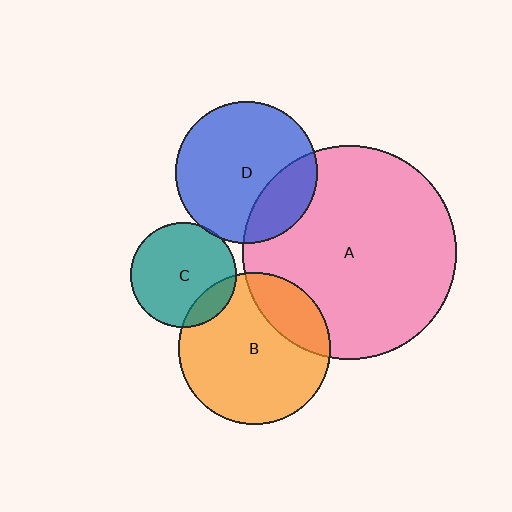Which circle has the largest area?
Circle A (pink).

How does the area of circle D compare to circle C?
Approximately 1.8 times.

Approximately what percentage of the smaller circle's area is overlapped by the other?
Approximately 15%.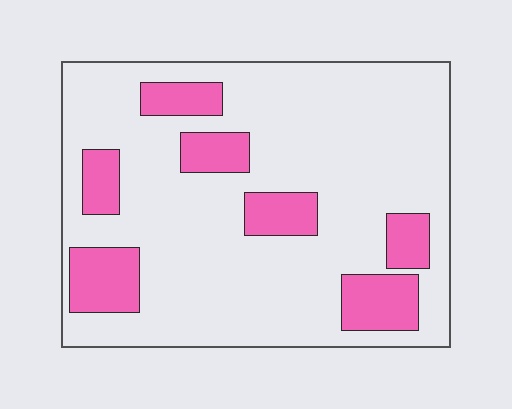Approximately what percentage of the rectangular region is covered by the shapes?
Approximately 20%.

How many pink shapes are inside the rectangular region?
7.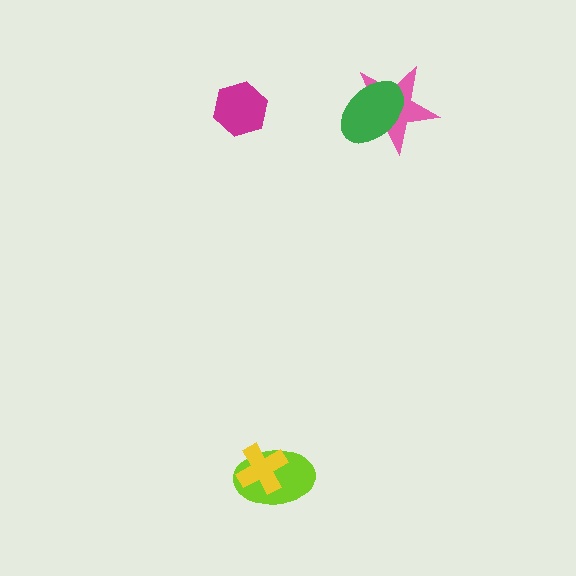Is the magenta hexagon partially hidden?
No, no other shape covers it.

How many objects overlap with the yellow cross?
1 object overlaps with the yellow cross.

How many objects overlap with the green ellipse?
1 object overlaps with the green ellipse.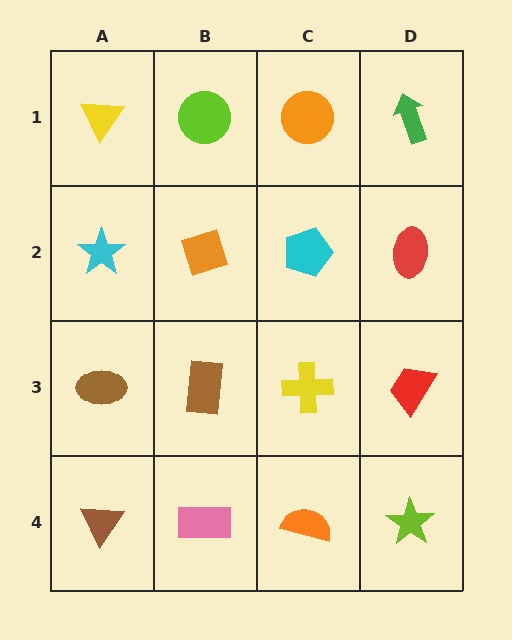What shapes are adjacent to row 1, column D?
A red ellipse (row 2, column D), an orange circle (row 1, column C).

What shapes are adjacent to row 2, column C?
An orange circle (row 1, column C), a yellow cross (row 3, column C), an orange diamond (row 2, column B), a red ellipse (row 2, column D).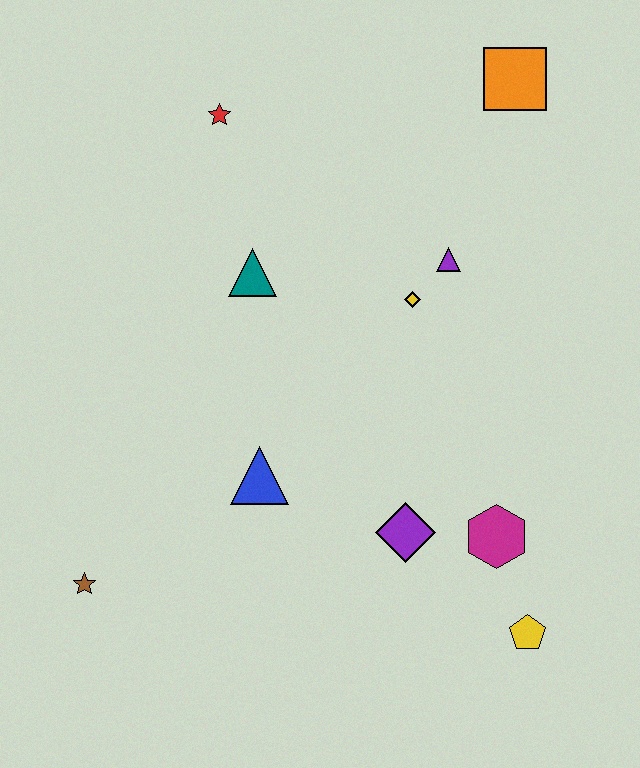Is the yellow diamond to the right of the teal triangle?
Yes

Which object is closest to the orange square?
The purple triangle is closest to the orange square.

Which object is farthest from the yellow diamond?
The brown star is farthest from the yellow diamond.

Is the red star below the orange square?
Yes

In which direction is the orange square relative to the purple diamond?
The orange square is above the purple diamond.